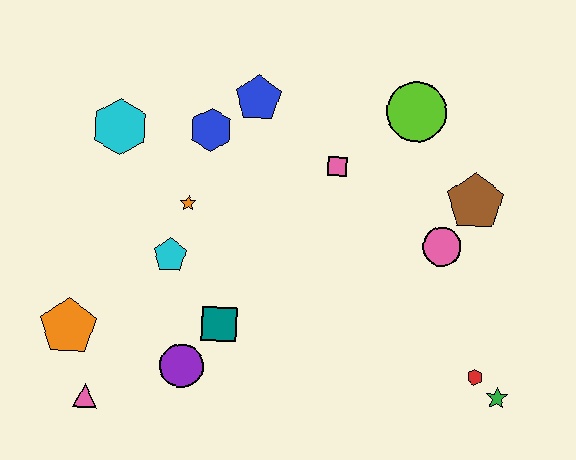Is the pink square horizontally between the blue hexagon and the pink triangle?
No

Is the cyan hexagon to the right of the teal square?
No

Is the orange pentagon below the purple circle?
No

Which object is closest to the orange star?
The cyan pentagon is closest to the orange star.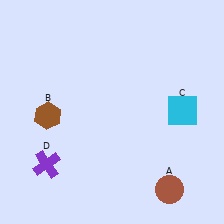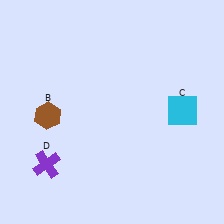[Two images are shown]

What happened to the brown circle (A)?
The brown circle (A) was removed in Image 2. It was in the bottom-right area of Image 1.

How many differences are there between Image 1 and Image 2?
There is 1 difference between the two images.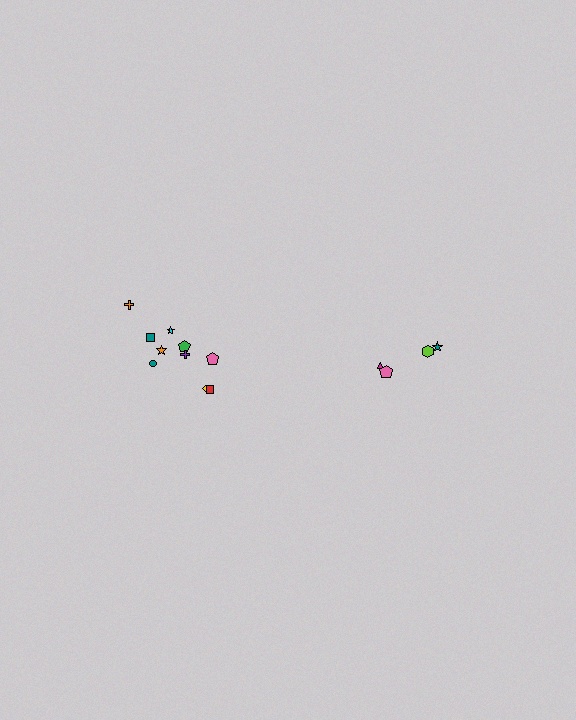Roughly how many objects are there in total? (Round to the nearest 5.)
Roughly 15 objects in total.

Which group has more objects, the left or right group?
The left group.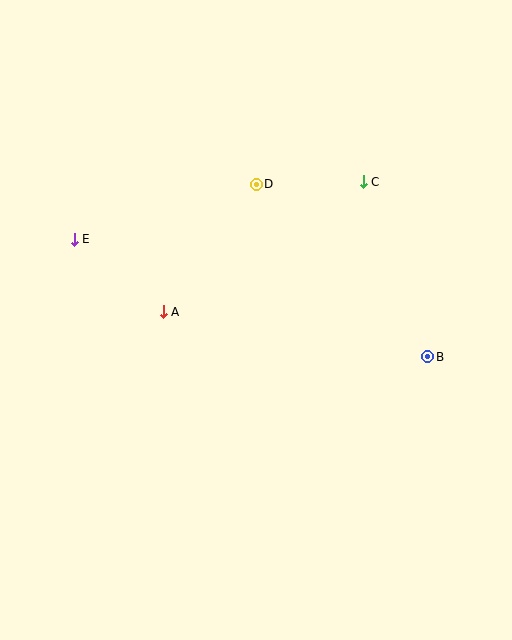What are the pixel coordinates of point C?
Point C is at (363, 182).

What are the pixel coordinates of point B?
Point B is at (428, 357).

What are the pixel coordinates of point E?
Point E is at (74, 239).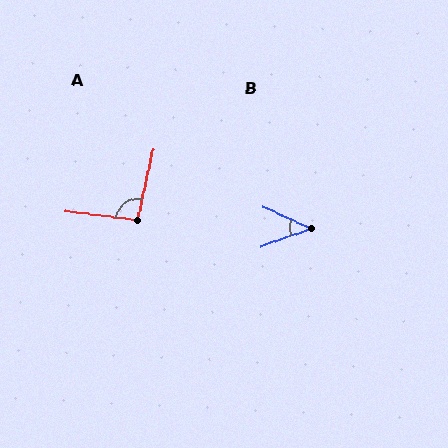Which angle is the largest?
A, at approximately 95 degrees.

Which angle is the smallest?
B, at approximately 43 degrees.